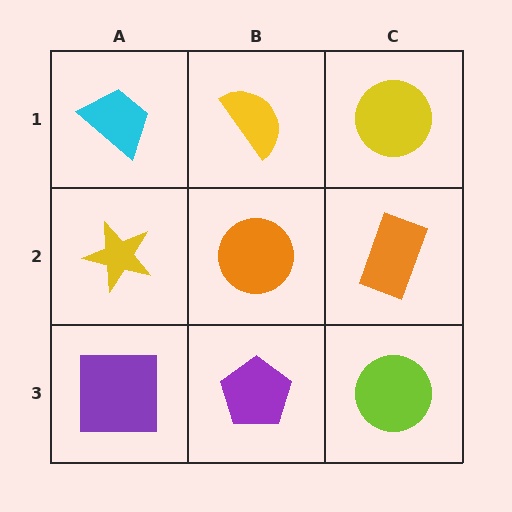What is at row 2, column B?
An orange circle.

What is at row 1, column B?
A yellow semicircle.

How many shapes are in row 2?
3 shapes.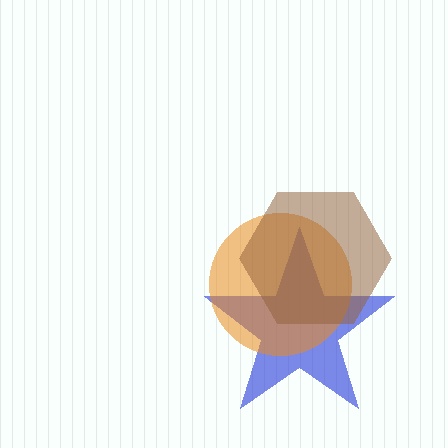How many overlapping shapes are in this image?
There are 3 overlapping shapes in the image.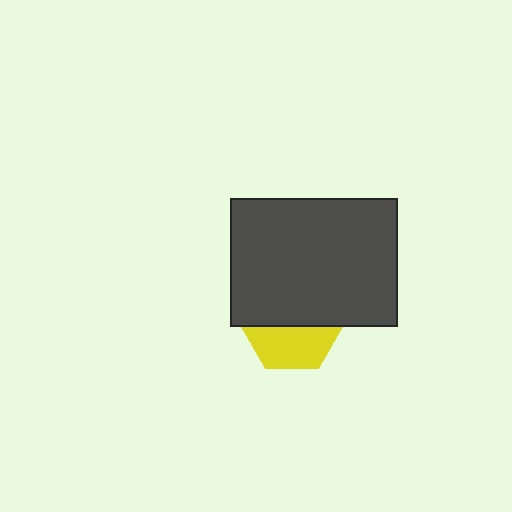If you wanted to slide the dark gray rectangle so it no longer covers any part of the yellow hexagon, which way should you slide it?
Slide it up — that is the most direct way to separate the two shapes.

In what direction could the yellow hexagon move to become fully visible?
The yellow hexagon could move down. That would shift it out from behind the dark gray rectangle entirely.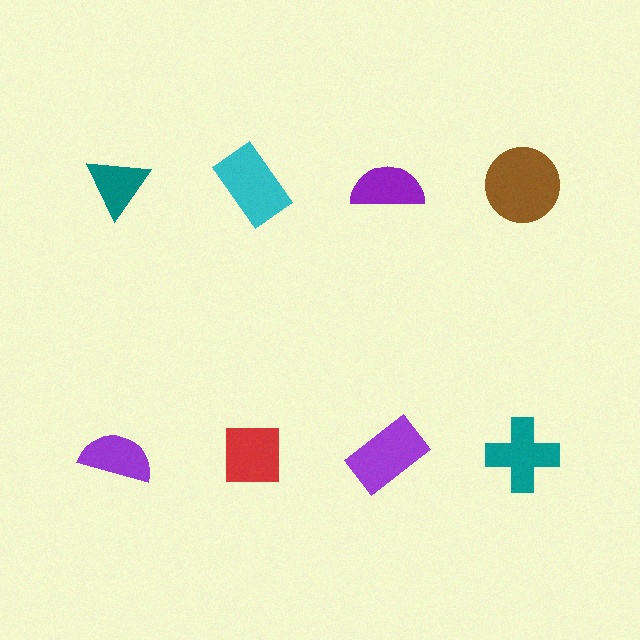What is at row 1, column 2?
A cyan rectangle.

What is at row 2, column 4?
A teal cross.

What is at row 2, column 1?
A purple semicircle.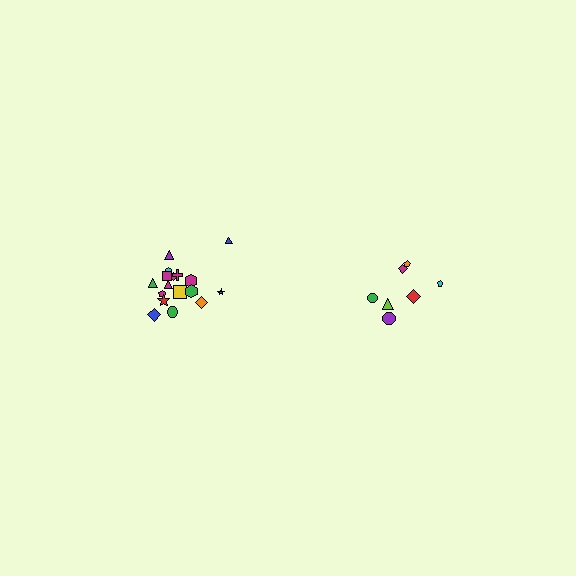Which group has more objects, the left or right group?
The left group.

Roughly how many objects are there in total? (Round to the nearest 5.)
Roughly 25 objects in total.